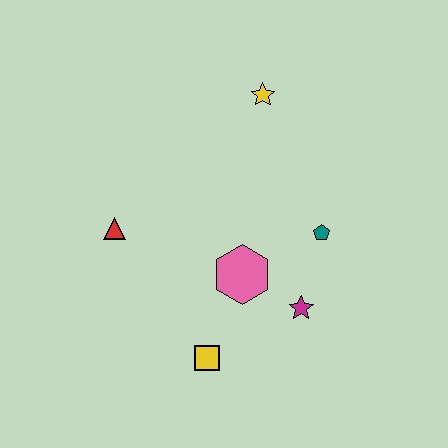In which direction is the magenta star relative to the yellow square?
The magenta star is to the right of the yellow square.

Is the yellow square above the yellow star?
No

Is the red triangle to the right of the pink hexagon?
No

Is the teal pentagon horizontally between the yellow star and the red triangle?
No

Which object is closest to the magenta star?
The pink hexagon is closest to the magenta star.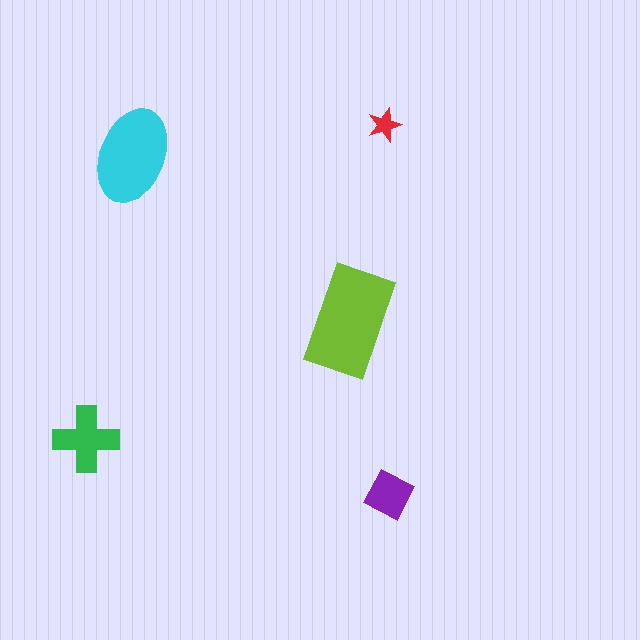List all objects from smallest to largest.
The red star, the purple diamond, the green cross, the cyan ellipse, the lime rectangle.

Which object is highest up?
The red star is topmost.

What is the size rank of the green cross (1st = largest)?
3rd.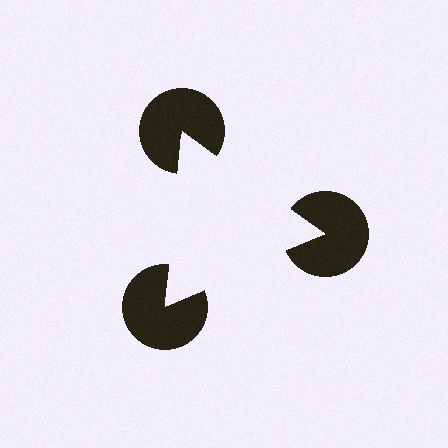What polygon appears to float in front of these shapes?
An illusory triangle — its edges are inferred from the aligned wedge cuts in the pac-man discs, not physically drawn.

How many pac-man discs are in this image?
There are 3 — one at each vertex of the illusory triangle.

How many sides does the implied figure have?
3 sides.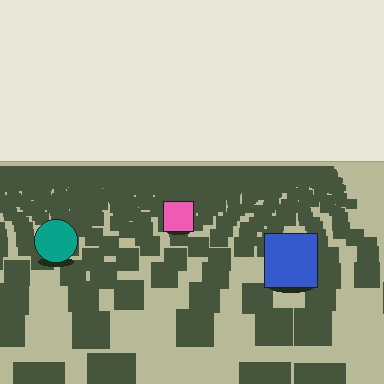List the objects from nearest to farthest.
From nearest to farthest: the blue square, the teal circle, the pink square.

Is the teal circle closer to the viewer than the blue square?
No. The blue square is closer — you can tell from the texture gradient: the ground texture is coarser near it.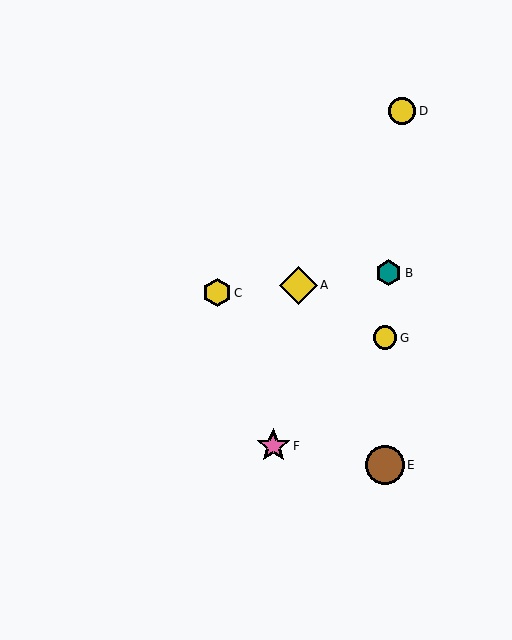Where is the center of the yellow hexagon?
The center of the yellow hexagon is at (217, 293).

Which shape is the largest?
The brown circle (labeled E) is the largest.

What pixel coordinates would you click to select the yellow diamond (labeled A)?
Click at (298, 285) to select the yellow diamond A.